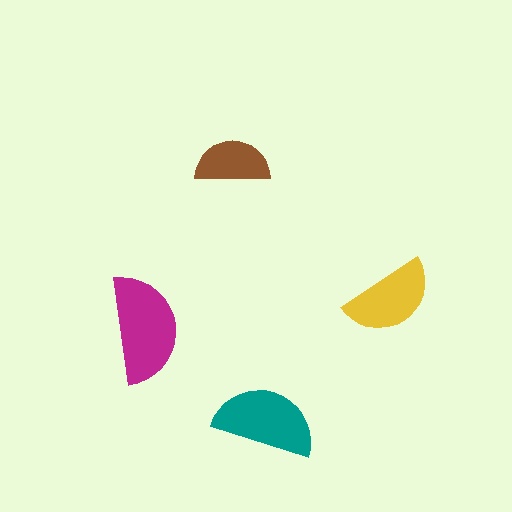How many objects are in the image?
There are 4 objects in the image.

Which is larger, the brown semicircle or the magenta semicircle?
The magenta one.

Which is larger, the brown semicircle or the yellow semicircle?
The yellow one.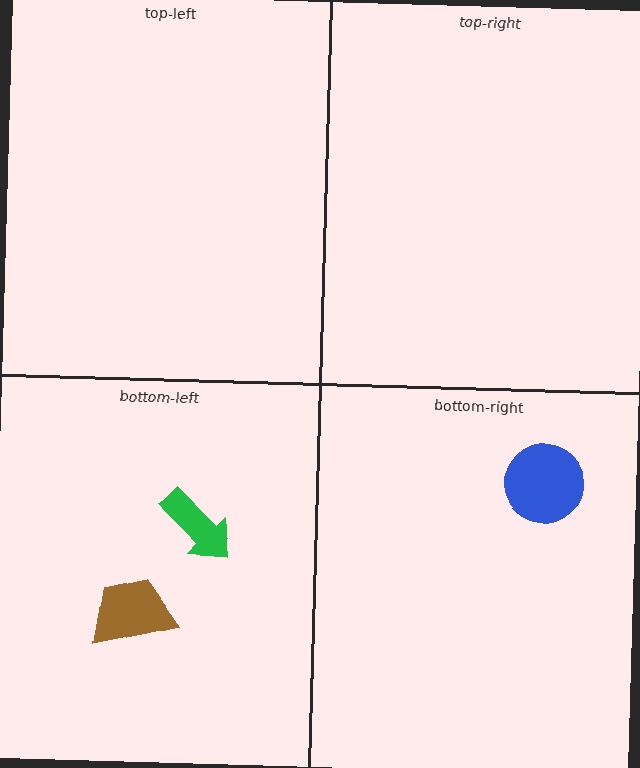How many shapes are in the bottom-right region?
1.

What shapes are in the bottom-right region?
The blue circle.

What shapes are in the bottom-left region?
The brown trapezoid, the green arrow.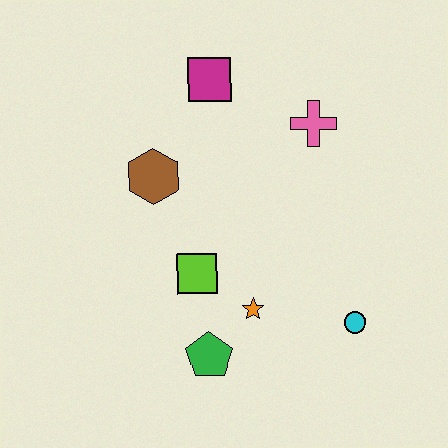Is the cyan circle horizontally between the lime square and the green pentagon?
No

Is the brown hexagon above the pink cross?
No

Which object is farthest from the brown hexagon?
The cyan circle is farthest from the brown hexagon.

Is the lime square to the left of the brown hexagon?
No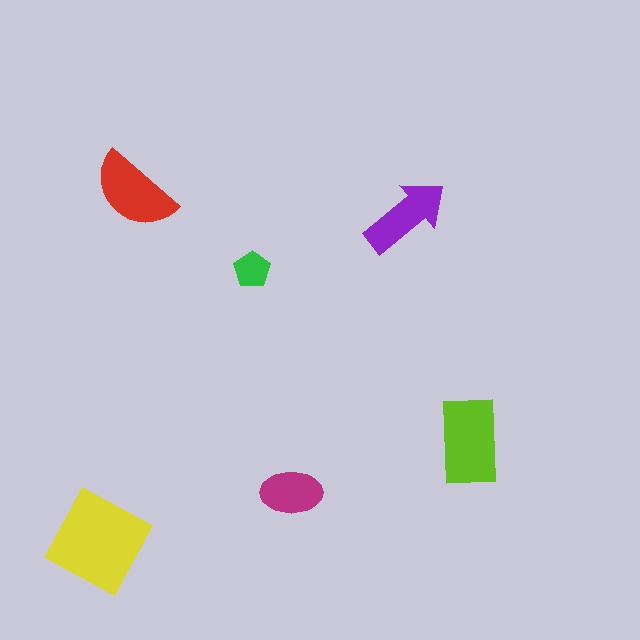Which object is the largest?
The yellow diamond.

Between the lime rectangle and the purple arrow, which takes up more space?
The lime rectangle.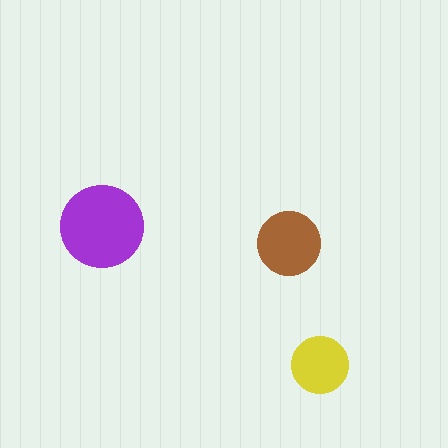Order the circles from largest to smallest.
the purple one, the brown one, the yellow one.